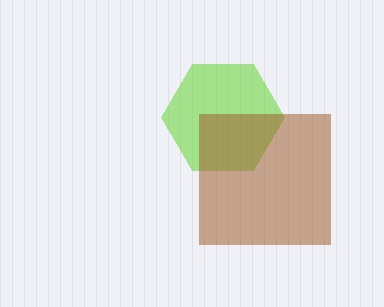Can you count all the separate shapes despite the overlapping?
Yes, there are 2 separate shapes.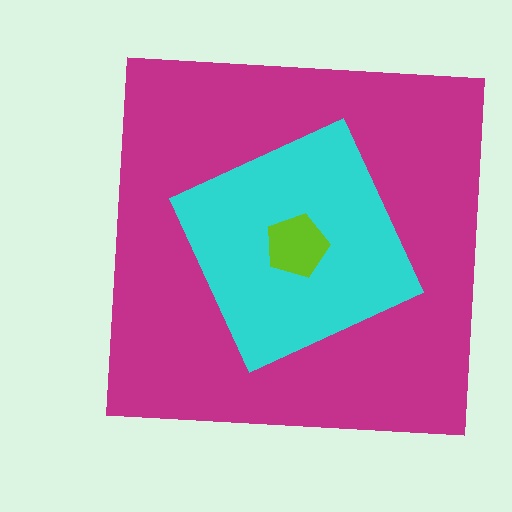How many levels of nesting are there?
3.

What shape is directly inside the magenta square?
The cyan diamond.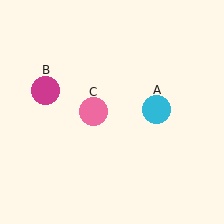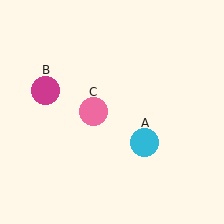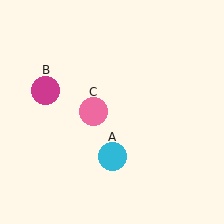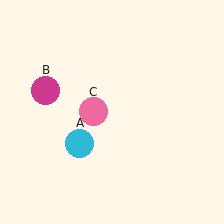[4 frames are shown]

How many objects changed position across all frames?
1 object changed position: cyan circle (object A).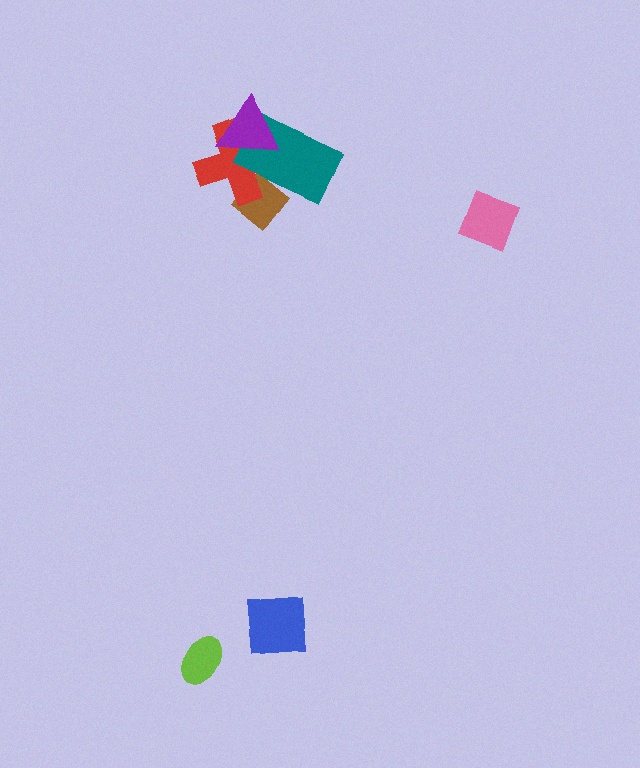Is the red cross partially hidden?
Yes, it is partially covered by another shape.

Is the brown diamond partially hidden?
Yes, it is partially covered by another shape.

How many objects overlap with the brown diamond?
2 objects overlap with the brown diamond.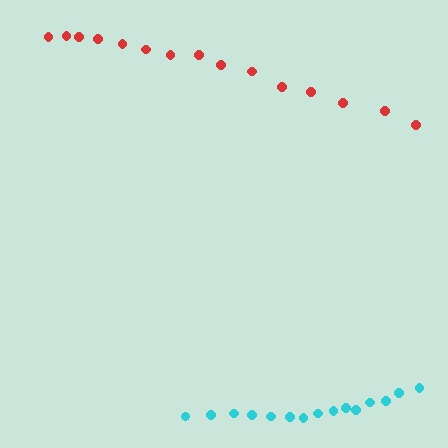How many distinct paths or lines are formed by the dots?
There are 2 distinct paths.